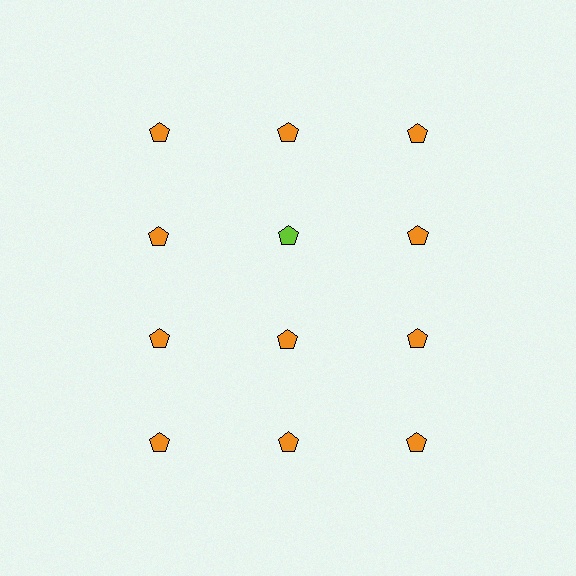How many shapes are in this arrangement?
There are 12 shapes arranged in a grid pattern.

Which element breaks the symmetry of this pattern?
The lime pentagon in the second row, second from left column breaks the symmetry. All other shapes are orange pentagons.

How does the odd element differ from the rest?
It has a different color: lime instead of orange.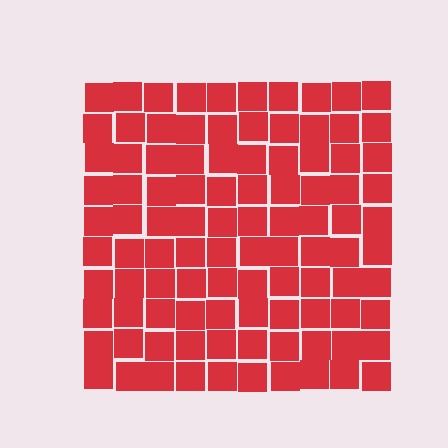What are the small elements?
The small elements are squares.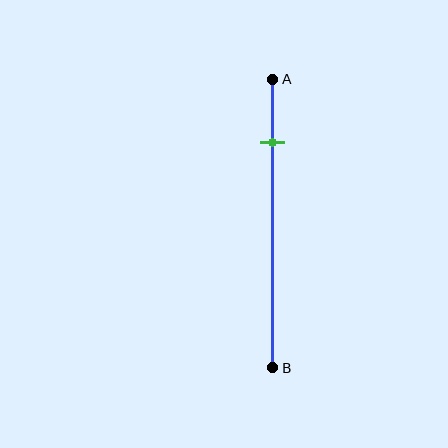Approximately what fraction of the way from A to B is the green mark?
The green mark is approximately 20% of the way from A to B.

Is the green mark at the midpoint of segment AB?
No, the mark is at about 20% from A, not at the 50% midpoint.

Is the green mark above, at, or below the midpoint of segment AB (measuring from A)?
The green mark is above the midpoint of segment AB.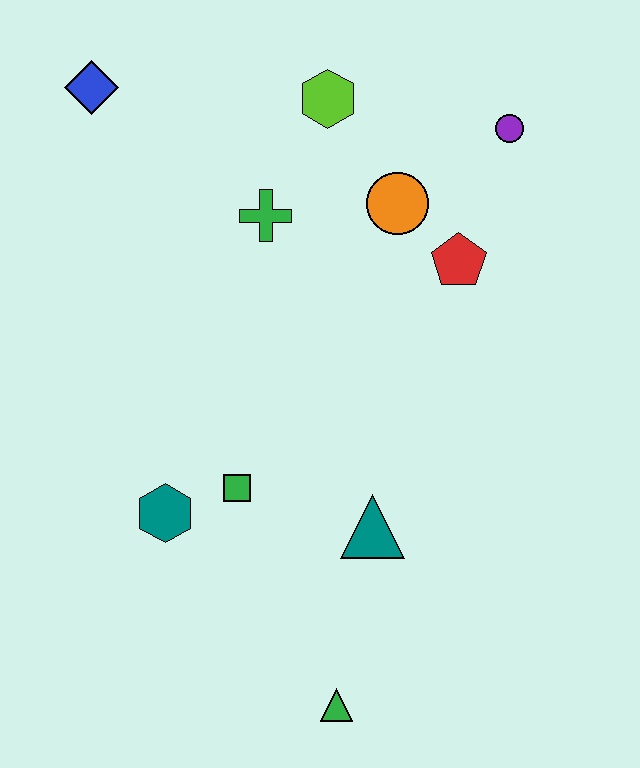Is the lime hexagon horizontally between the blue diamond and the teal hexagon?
No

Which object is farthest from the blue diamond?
The green triangle is farthest from the blue diamond.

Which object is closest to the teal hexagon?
The green square is closest to the teal hexagon.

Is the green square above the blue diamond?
No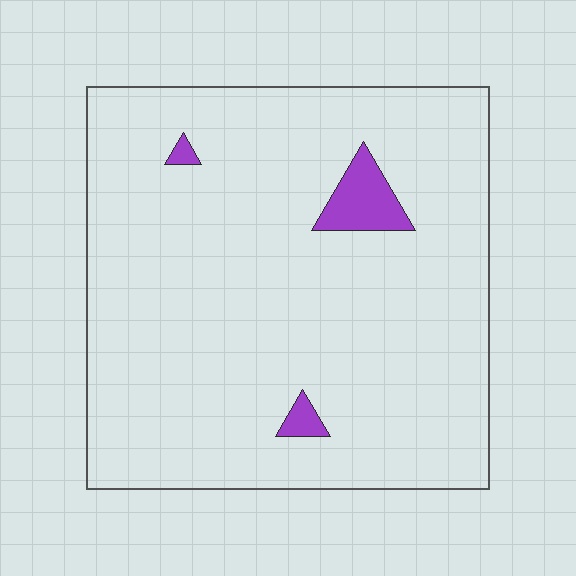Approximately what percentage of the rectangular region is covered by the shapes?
Approximately 5%.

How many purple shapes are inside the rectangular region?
3.